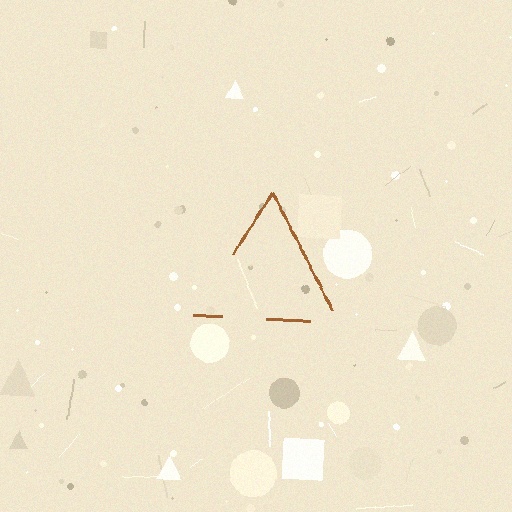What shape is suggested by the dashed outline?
The dashed outline suggests a triangle.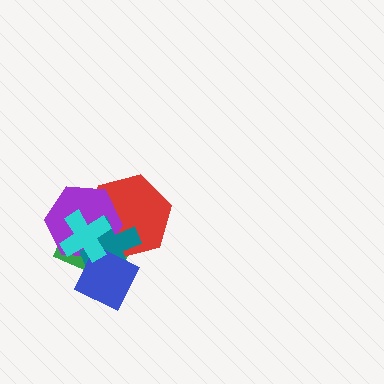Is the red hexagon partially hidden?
Yes, it is partially covered by another shape.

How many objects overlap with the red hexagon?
5 objects overlap with the red hexagon.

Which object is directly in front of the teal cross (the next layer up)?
The blue diamond is directly in front of the teal cross.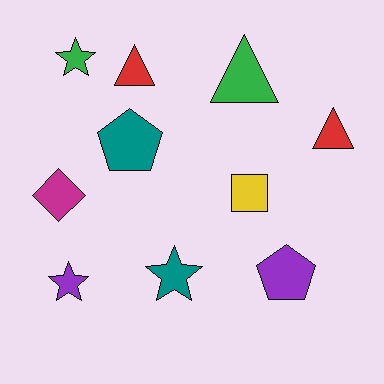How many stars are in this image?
There are 3 stars.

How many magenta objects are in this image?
There is 1 magenta object.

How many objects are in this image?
There are 10 objects.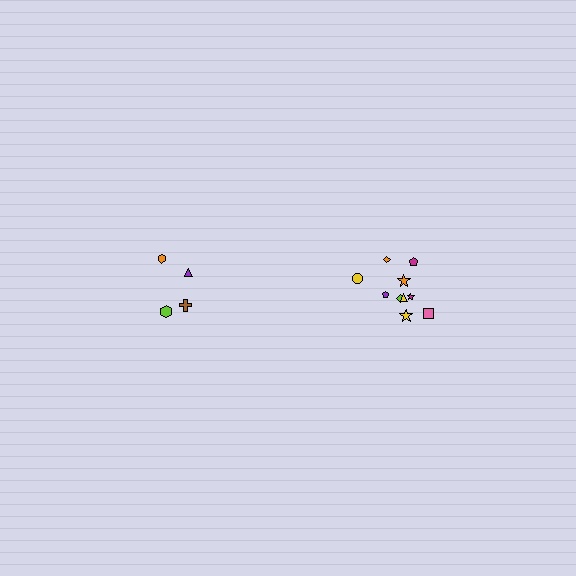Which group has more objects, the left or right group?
The right group.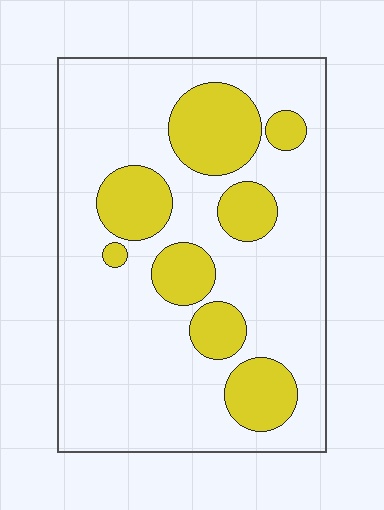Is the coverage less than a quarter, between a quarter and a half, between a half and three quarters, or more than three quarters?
Less than a quarter.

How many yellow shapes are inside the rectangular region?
8.